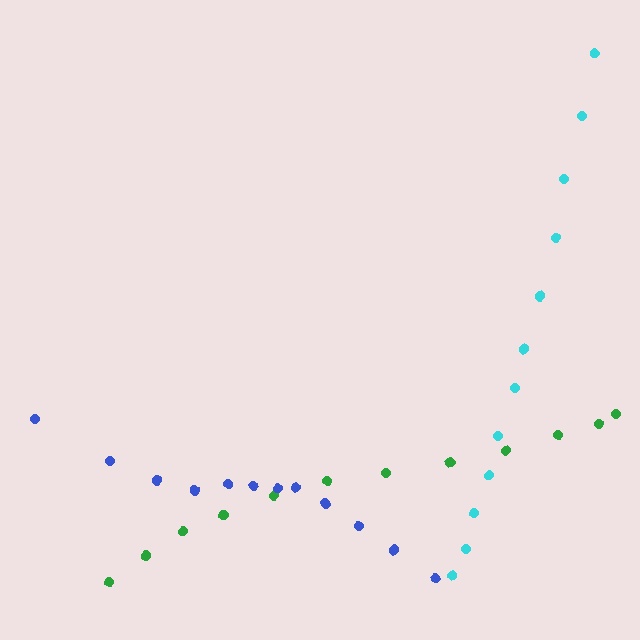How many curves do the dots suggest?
There are 3 distinct paths.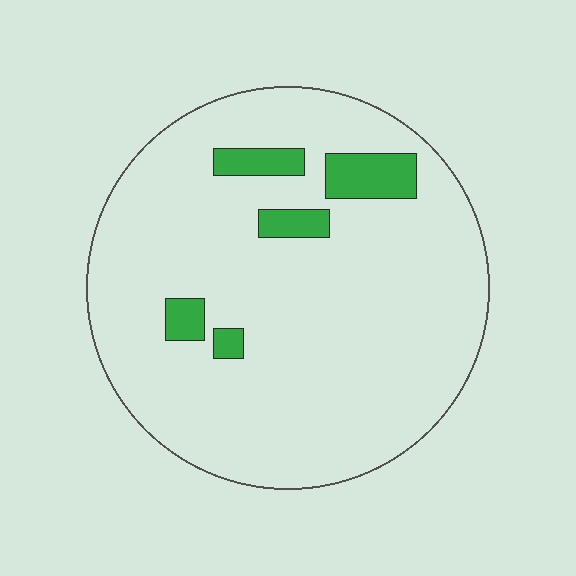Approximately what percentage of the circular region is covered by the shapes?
Approximately 10%.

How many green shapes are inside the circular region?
5.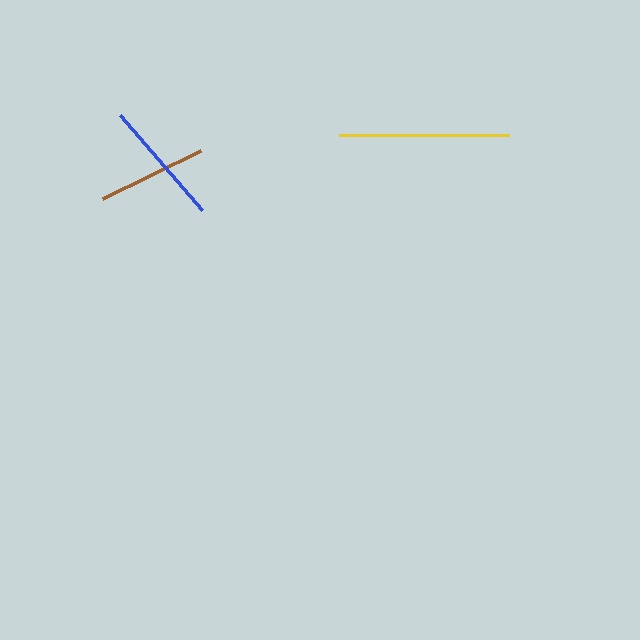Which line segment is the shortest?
The brown line is the shortest at approximately 109 pixels.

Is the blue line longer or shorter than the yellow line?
The yellow line is longer than the blue line.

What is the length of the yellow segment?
The yellow segment is approximately 169 pixels long.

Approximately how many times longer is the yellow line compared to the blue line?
The yellow line is approximately 1.3 times the length of the blue line.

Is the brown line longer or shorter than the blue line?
The blue line is longer than the brown line.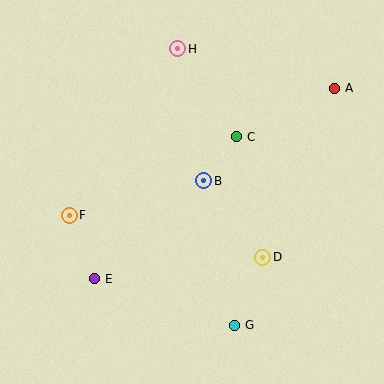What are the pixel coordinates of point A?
Point A is at (335, 88).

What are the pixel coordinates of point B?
Point B is at (204, 181).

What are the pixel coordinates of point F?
Point F is at (69, 215).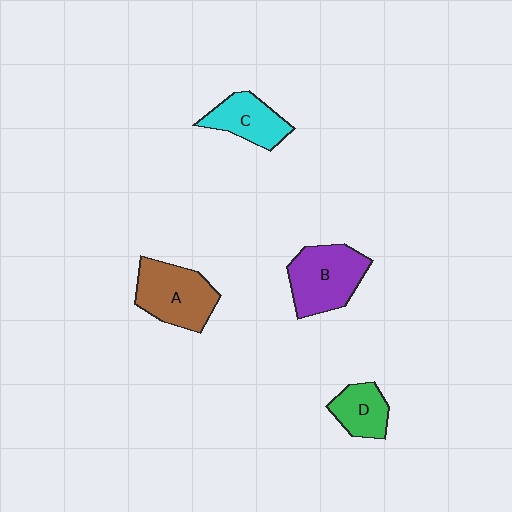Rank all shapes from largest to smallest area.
From largest to smallest: B (purple), A (brown), C (cyan), D (green).